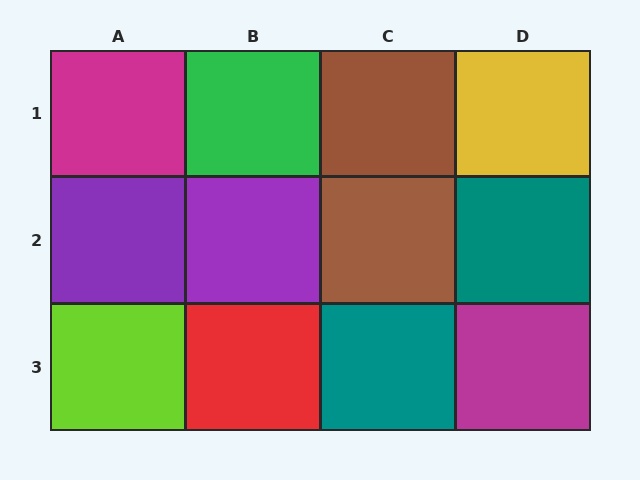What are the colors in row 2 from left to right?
Purple, purple, brown, teal.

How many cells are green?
1 cell is green.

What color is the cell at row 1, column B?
Green.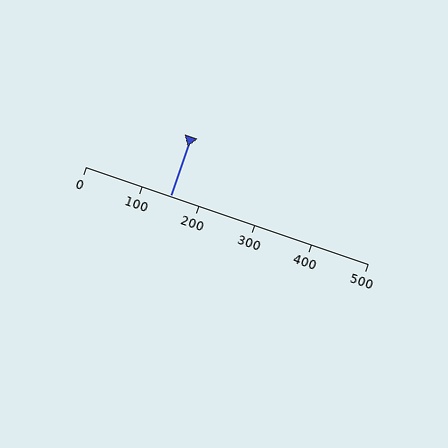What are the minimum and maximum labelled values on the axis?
The axis runs from 0 to 500.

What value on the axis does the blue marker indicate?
The marker indicates approximately 150.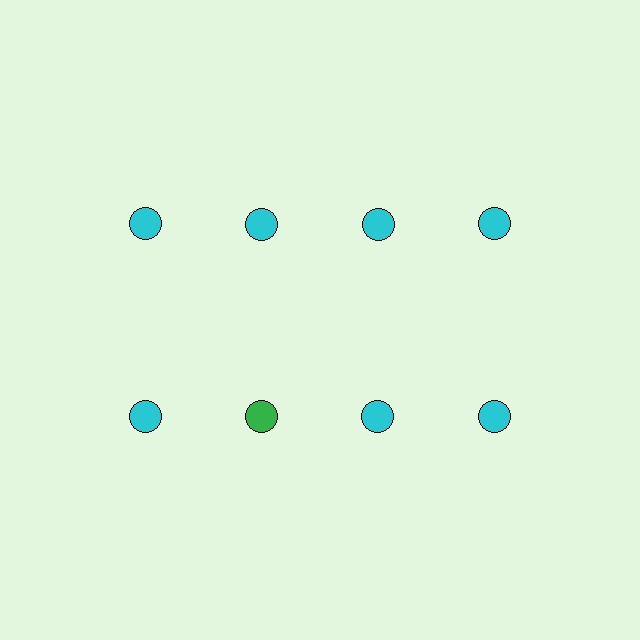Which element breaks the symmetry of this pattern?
The green circle in the second row, second from left column breaks the symmetry. All other shapes are cyan circles.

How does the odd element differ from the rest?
It has a different color: green instead of cyan.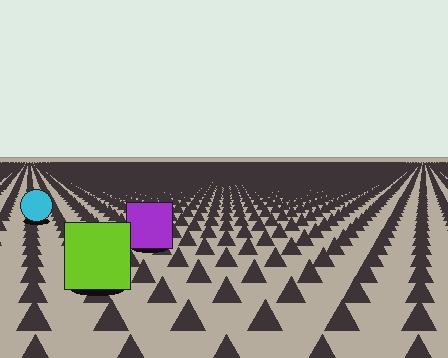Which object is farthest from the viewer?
The cyan circle is farthest from the viewer. It appears smaller and the ground texture around it is denser.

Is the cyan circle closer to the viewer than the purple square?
No. The purple square is closer — you can tell from the texture gradient: the ground texture is coarser near it.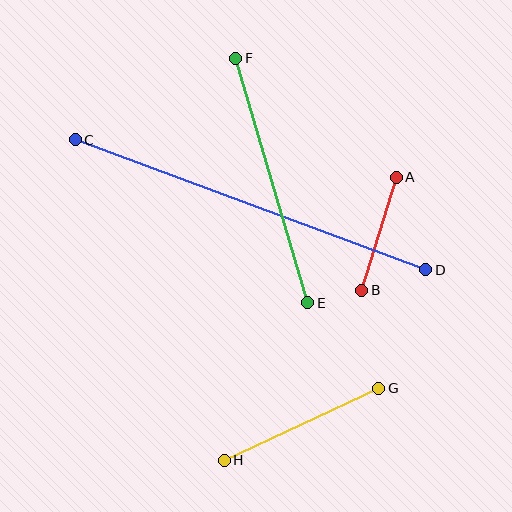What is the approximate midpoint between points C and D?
The midpoint is at approximately (251, 205) pixels.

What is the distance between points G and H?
The distance is approximately 170 pixels.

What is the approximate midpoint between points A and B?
The midpoint is at approximately (379, 234) pixels.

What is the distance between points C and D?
The distance is approximately 374 pixels.